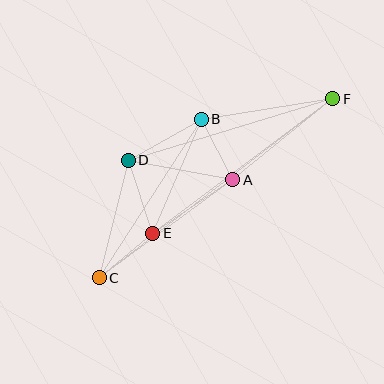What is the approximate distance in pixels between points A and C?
The distance between A and C is approximately 165 pixels.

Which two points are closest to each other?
Points A and B are closest to each other.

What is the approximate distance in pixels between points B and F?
The distance between B and F is approximately 133 pixels.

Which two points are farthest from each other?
Points C and F are farthest from each other.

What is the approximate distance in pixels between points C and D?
The distance between C and D is approximately 121 pixels.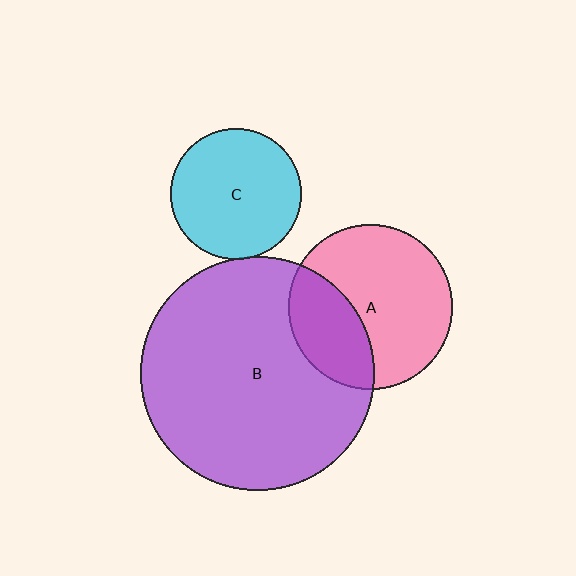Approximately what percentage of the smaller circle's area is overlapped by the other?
Approximately 35%.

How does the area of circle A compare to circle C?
Approximately 1.6 times.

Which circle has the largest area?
Circle B (purple).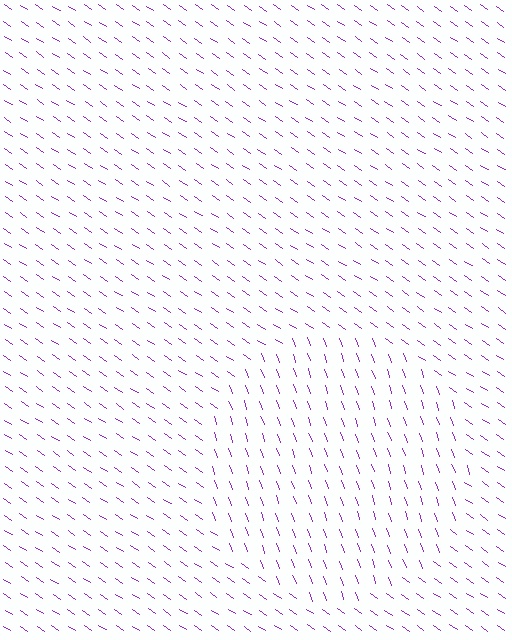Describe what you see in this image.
The image is filled with small purple line segments. A circle region in the image has lines oriented differently from the surrounding lines, creating a visible texture boundary.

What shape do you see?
I see a circle.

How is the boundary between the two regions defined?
The boundary is defined purely by a change in line orientation (approximately 36 degrees difference). All lines are the same color and thickness.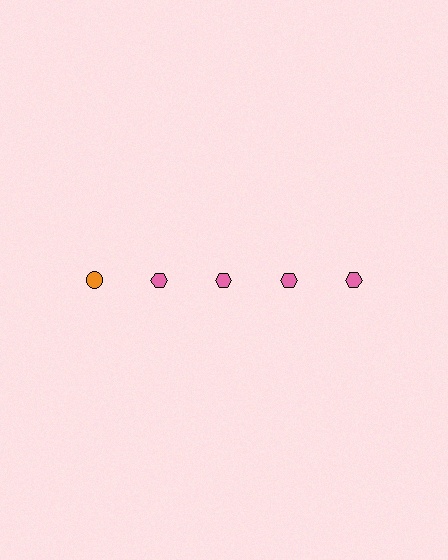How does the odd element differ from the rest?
It differs in both color (orange instead of pink) and shape (circle instead of hexagon).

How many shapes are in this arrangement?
There are 5 shapes arranged in a grid pattern.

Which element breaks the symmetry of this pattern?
The orange circle in the top row, leftmost column breaks the symmetry. All other shapes are pink hexagons.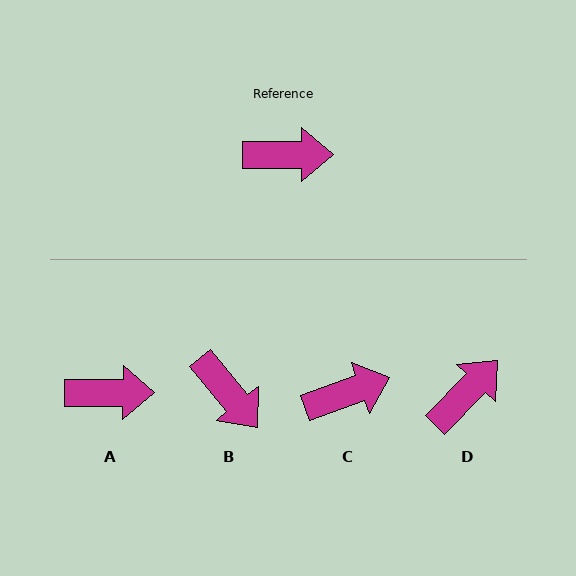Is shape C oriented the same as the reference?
No, it is off by about 20 degrees.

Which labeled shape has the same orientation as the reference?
A.